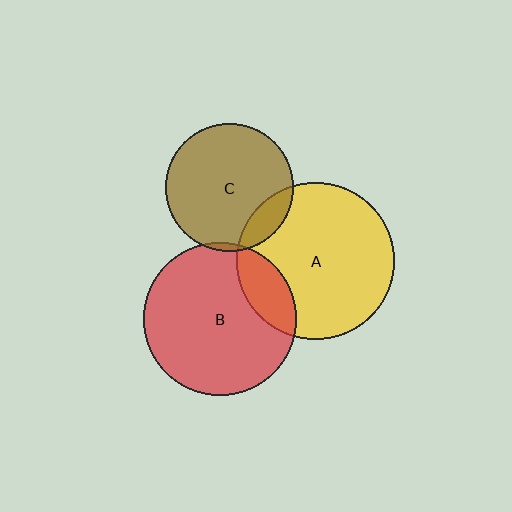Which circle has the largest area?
Circle A (yellow).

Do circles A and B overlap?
Yes.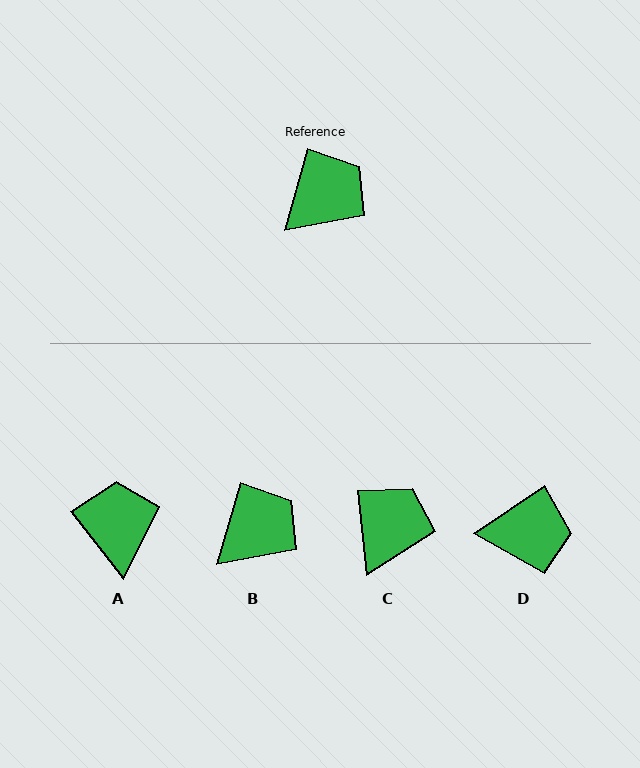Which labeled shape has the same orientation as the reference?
B.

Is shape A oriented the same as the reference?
No, it is off by about 53 degrees.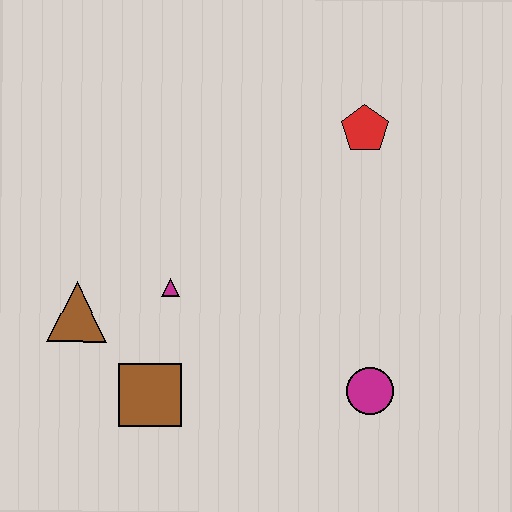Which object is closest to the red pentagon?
The magenta triangle is closest to the red pentagon.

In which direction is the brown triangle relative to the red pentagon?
The brown triangle is to the left of the red pentagon.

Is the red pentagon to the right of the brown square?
Yes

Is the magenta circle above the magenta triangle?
No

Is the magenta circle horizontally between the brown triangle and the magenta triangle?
No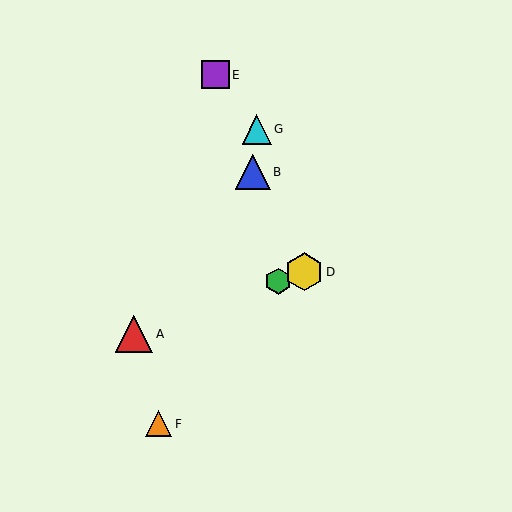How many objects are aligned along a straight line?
3 objects (A, C, D) are aligned along a straight line.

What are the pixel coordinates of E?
Object E is at (215, 75).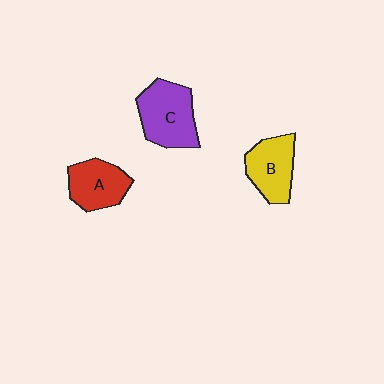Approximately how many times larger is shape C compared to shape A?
Approximately 1.3 times.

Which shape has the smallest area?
Shape A (red).